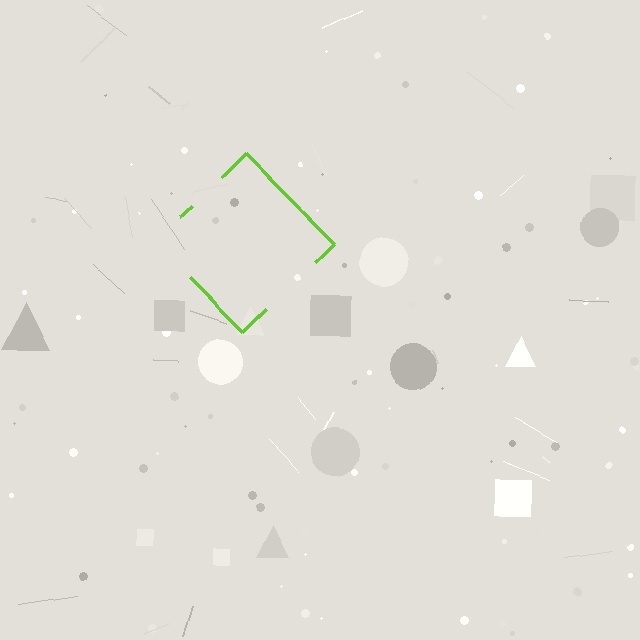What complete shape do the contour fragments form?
The contour fragments form a diamond.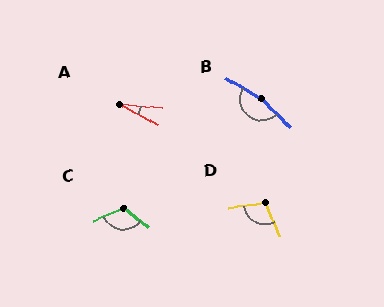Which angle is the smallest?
A, at approximately 24 degrees.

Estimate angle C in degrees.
Approximately 118 degrees.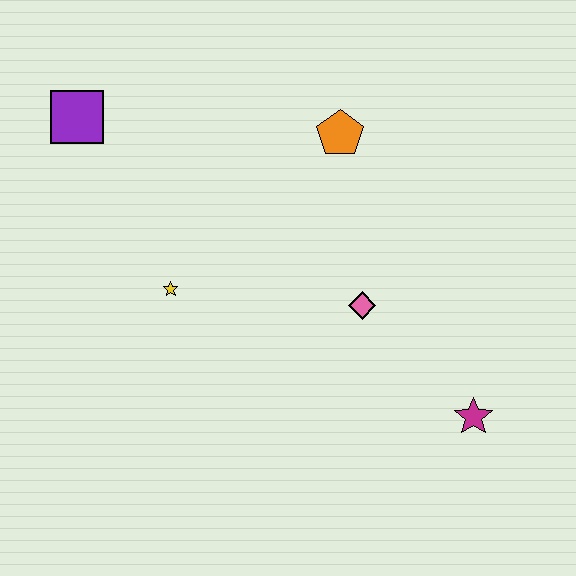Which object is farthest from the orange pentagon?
The magenta star is farthest from the orange pentagon.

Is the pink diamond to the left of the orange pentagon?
No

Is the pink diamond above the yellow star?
No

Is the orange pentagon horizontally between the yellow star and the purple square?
No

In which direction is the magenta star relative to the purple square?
The magenta star is to the right of the purple square.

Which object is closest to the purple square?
The yellow star is closest to the purple square.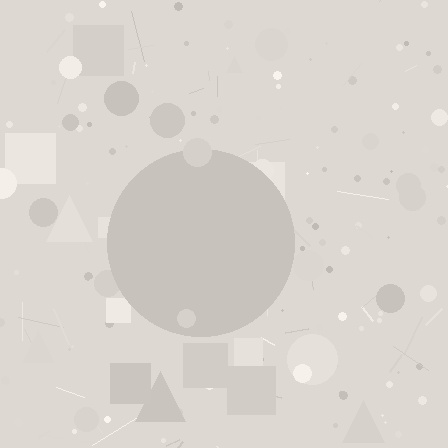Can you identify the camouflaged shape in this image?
The camouflaged shape is a circle.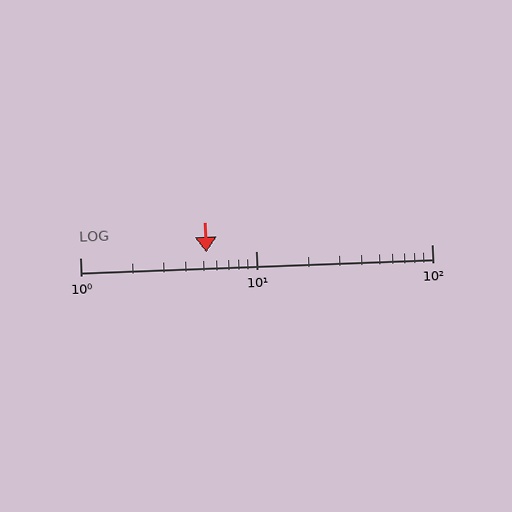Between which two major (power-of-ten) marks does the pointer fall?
The pointer is between 1 and 10.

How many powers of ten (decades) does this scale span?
The scale spans 2 decades, from 1 to 100.